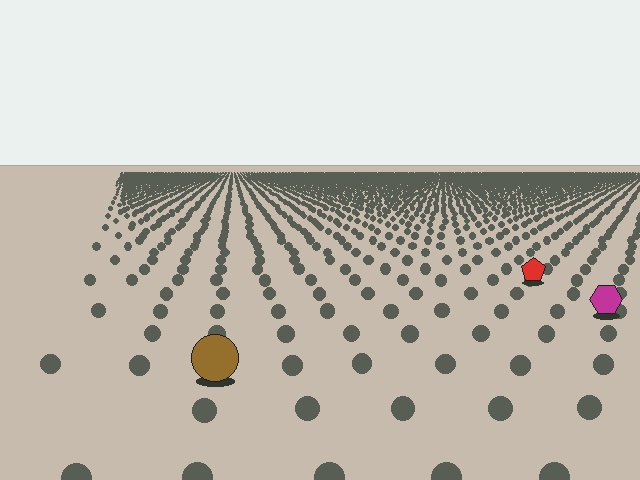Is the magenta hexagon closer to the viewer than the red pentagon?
Yes. The magenta hexagon is closer — you can tell from the texture gradient: the ground texture is coarser near it.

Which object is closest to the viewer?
The brown circle is closest. The texture marks near it are larger and more spread out.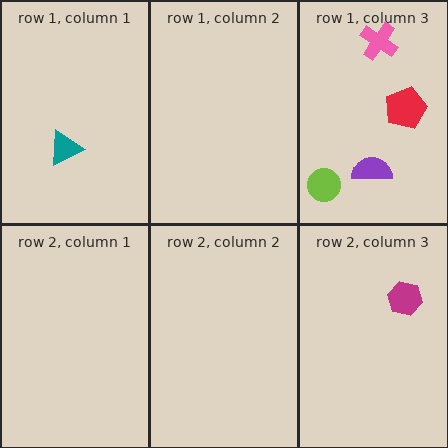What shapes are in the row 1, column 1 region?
The teal triangle.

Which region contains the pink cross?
The row 1, column 3 region.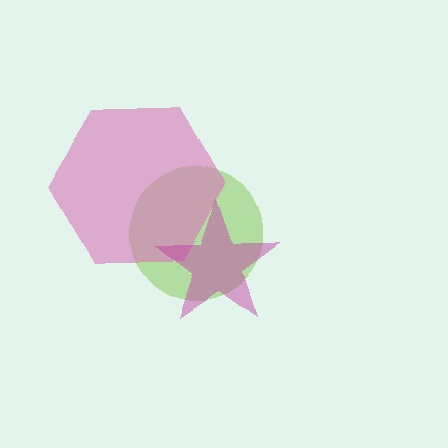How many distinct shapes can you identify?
There are 3 distinct shapes: a lime circle, a pink hexagon, a magenta star.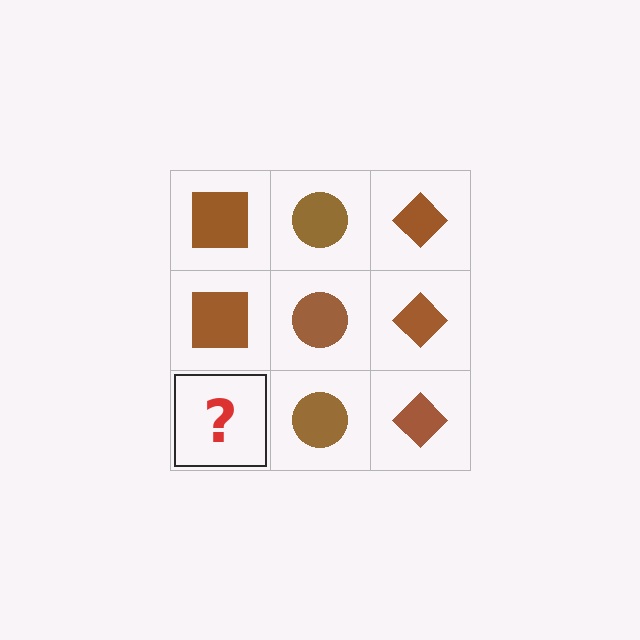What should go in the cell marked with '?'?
The missing cell should contain a brown square.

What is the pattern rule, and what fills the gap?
The rule is that each column has a consistent shape. The gap should be filled with a brown square.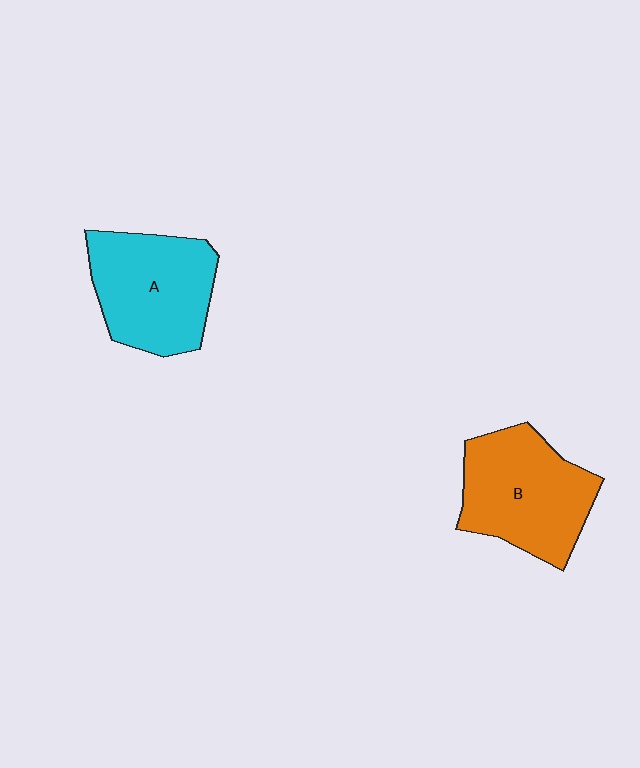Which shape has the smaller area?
Shape A (cyan).